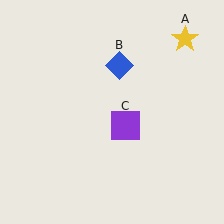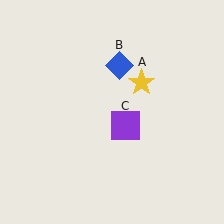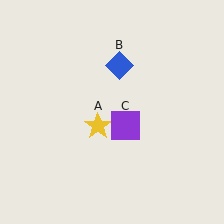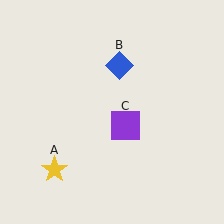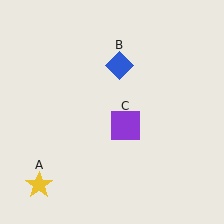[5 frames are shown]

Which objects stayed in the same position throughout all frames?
Blue diamond (object B) and purple square (object C) remained stationary.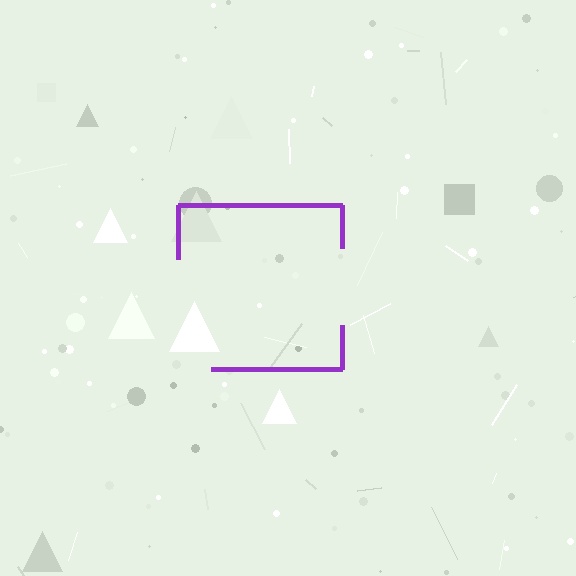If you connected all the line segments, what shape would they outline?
They would outline a square.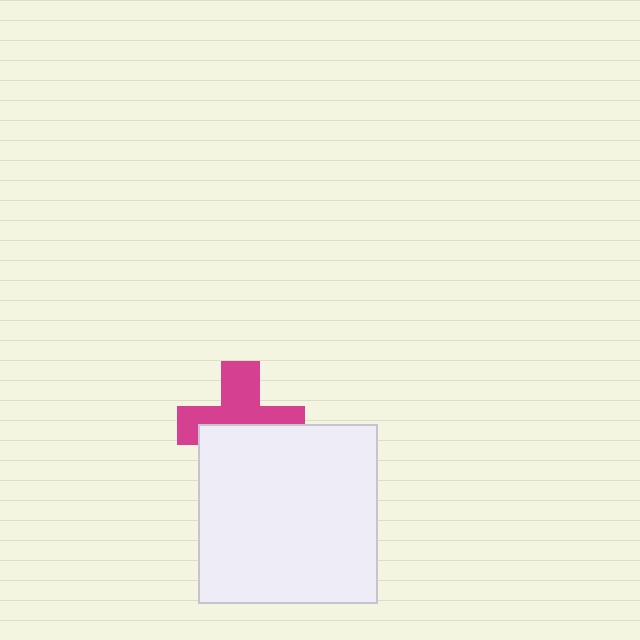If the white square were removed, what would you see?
You would see the complete magenta cross.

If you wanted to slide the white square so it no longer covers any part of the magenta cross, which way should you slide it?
Slide it down — that is the most direct way to separate the two shapes.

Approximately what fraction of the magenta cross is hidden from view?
Roughly 48% of the magenta cross is hidden behind the white square.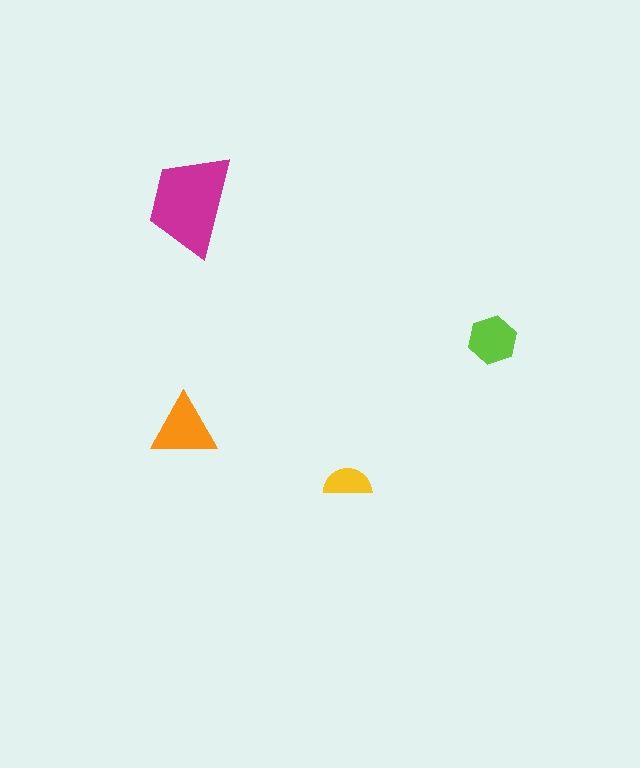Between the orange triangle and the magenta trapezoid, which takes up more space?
The magenta trapezoid.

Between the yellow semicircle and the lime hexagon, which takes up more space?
The lime hexagon.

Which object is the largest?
The magenta trapezoid.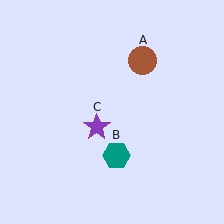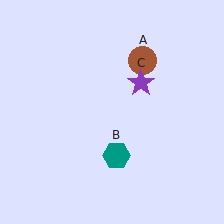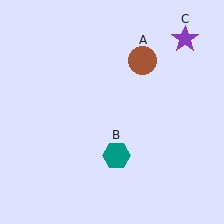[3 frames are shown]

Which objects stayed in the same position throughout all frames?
Brown circle (object A) and teal hexagon (object B) remained stationary.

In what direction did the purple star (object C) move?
The purple star (object C) moved up and to the right.